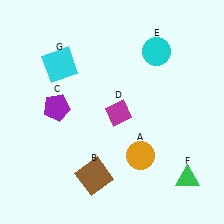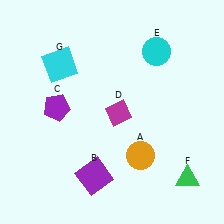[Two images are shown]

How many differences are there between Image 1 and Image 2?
There is 1 difference between the two images.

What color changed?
The square (B) changed from brown in Image 1 to purple in Image 2.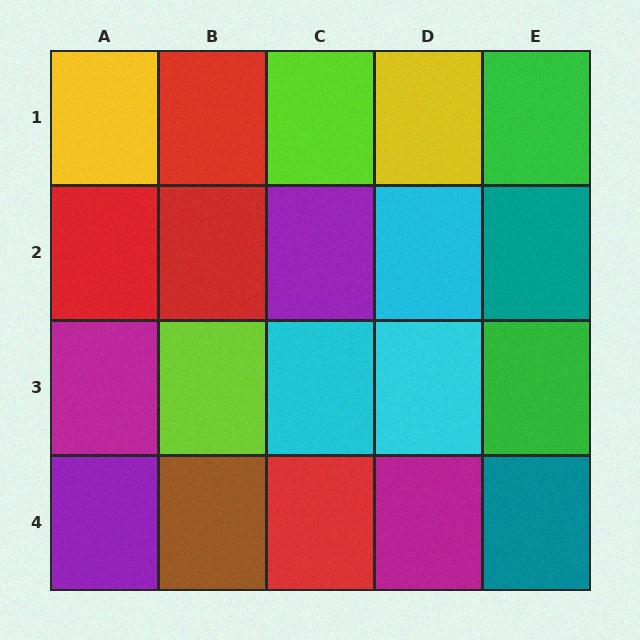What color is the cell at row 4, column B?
Brown.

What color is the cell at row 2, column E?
Teal.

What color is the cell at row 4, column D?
Magenta.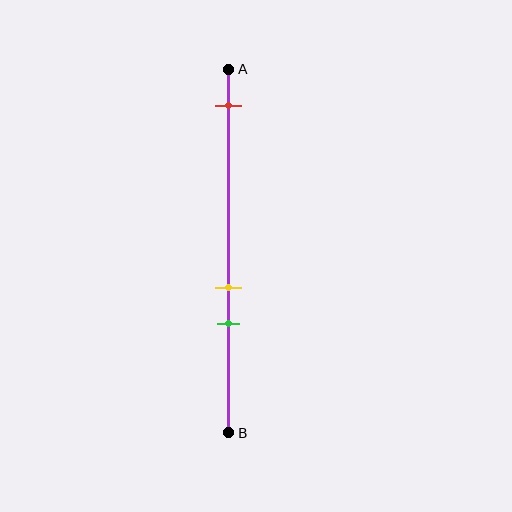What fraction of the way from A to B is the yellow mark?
The yellow mark is approximately 60% (0.6) of the way from A to B.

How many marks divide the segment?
There are 3 marks dividing the segment.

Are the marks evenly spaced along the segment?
No, the marks are not evenly spaced.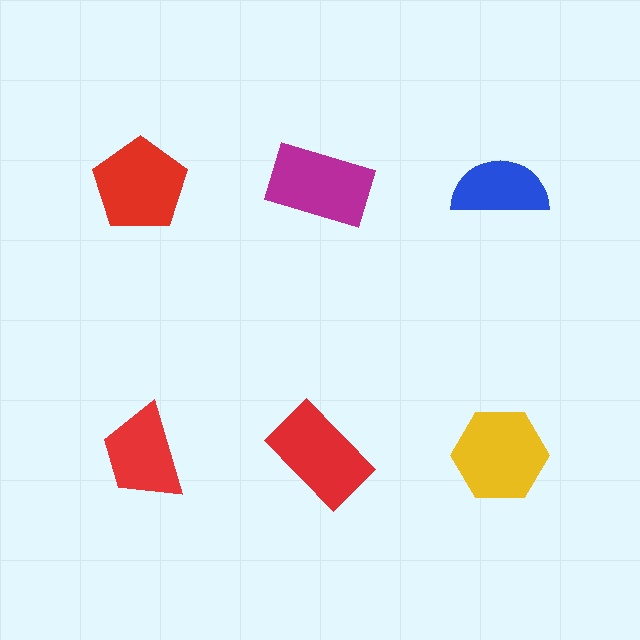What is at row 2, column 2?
A red rectangle.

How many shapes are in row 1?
3 shapes.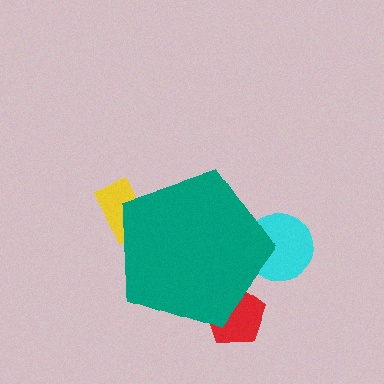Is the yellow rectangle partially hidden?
Yes, the yellow rectangle is partially hidden behind the teal pentagon.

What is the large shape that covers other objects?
A teal pentagon.